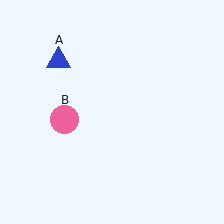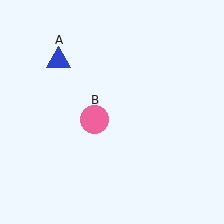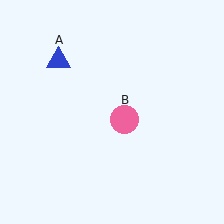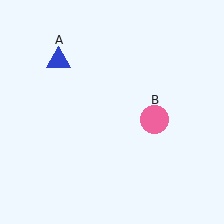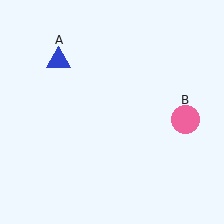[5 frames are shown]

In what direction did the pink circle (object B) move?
The pink circle (object B) moved right.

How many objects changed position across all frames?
1 object changed position: pink circle (object B).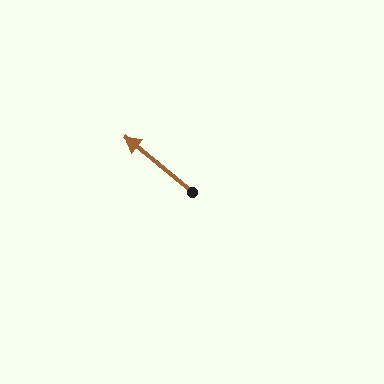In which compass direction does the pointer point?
Northwest.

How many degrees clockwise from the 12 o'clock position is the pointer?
Approximately 310 degrees.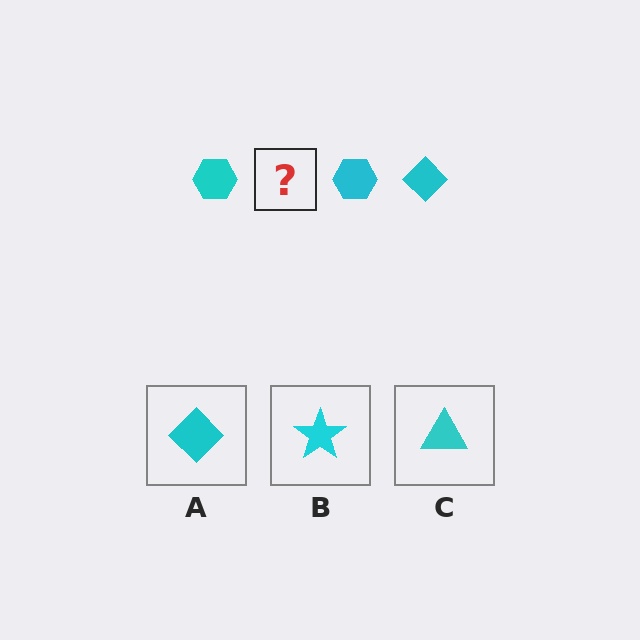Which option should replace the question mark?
Option A.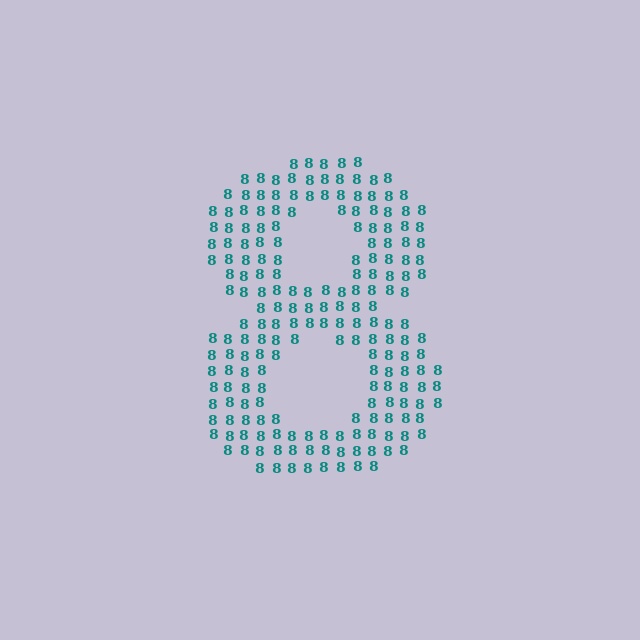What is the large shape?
The large shape is the digit 8.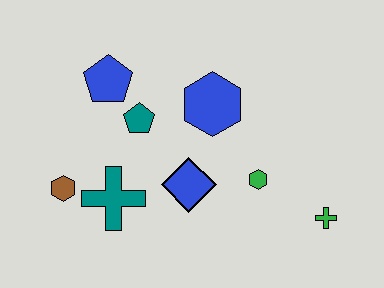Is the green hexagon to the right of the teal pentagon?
Yes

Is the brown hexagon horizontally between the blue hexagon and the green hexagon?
No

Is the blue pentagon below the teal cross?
No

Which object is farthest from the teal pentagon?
The green cross is farthest from the teal pentagon.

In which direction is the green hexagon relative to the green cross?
The green hexagon is to the left of the green cross.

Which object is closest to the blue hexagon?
The teal pentagon is closest to the blue hexagon.